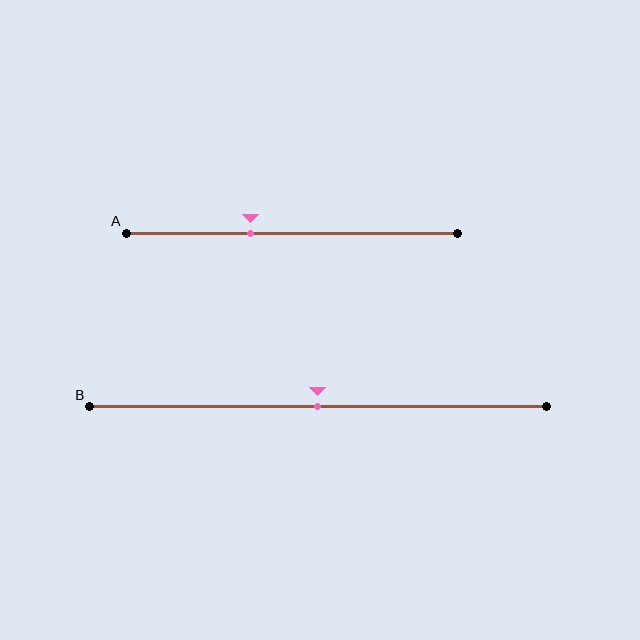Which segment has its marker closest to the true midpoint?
Segment B has its marker closest to the true midpoint.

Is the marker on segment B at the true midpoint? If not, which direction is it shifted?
Yes, the marker on segment B is at the true midpoint.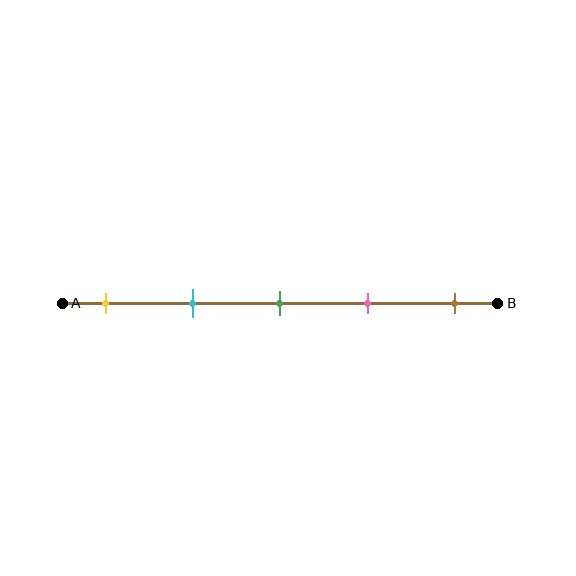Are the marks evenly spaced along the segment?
Yes, the marks are approximately evenly spaced.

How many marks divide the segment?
There are 5 marks dividing the segment.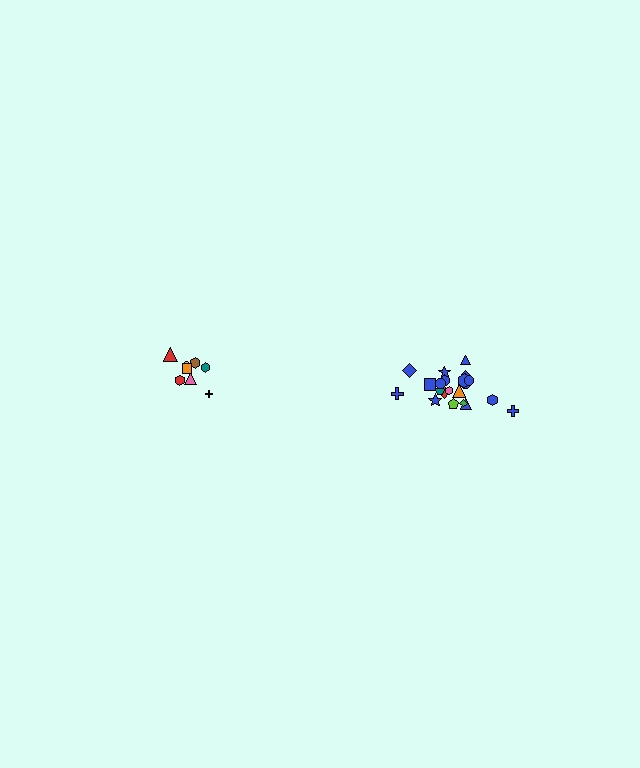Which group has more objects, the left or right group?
The right group.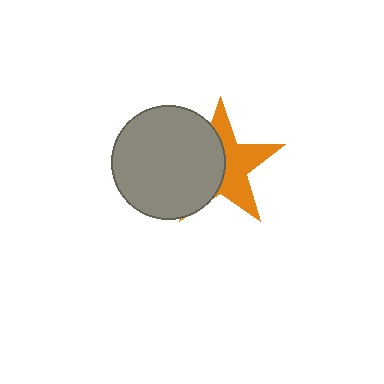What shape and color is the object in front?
The object in front is a gray circle.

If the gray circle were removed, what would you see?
You would see the complete orange star.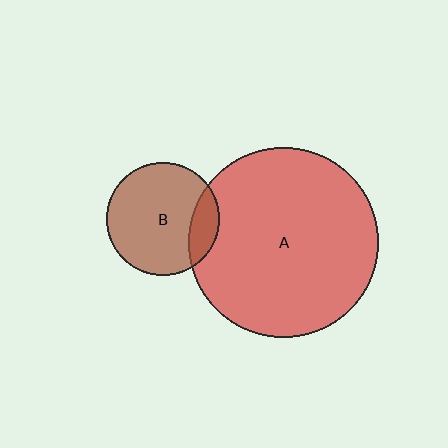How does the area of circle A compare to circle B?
Approximately 2.8 times.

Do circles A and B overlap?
Yes.